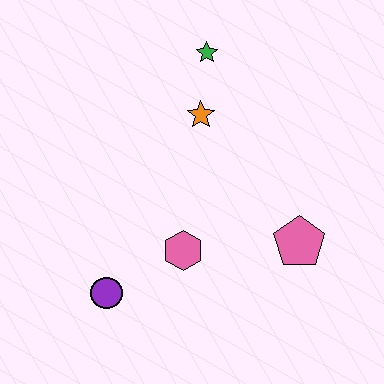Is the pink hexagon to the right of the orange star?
No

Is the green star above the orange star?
Yes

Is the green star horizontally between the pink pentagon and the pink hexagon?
Yes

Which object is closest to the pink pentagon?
The pink hexagon is closest to the pink pentagon.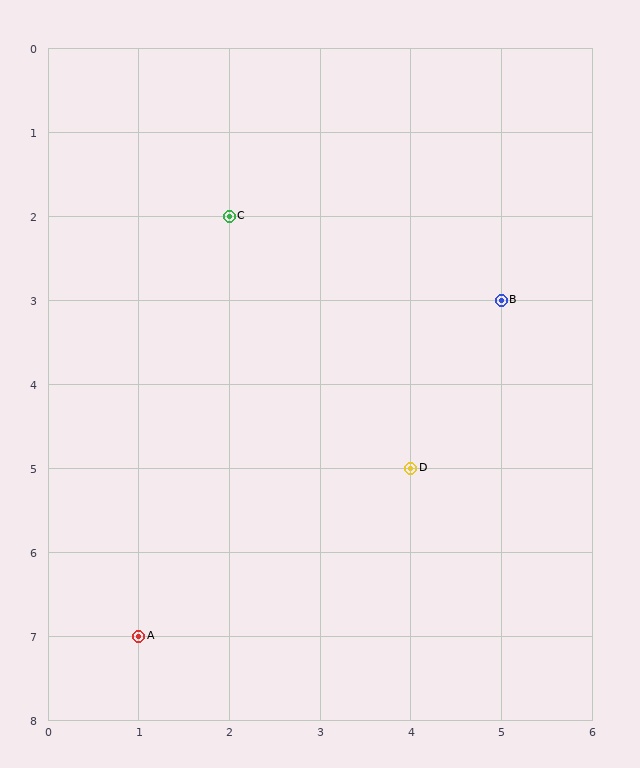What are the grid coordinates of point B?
Point B is at grid coordinates (5, 3).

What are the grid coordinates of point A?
Point A is at grid coordinates (1, 7).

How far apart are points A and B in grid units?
Points A and B are 4 columns and 4 rows apart (about 5.7 grid units diagonally).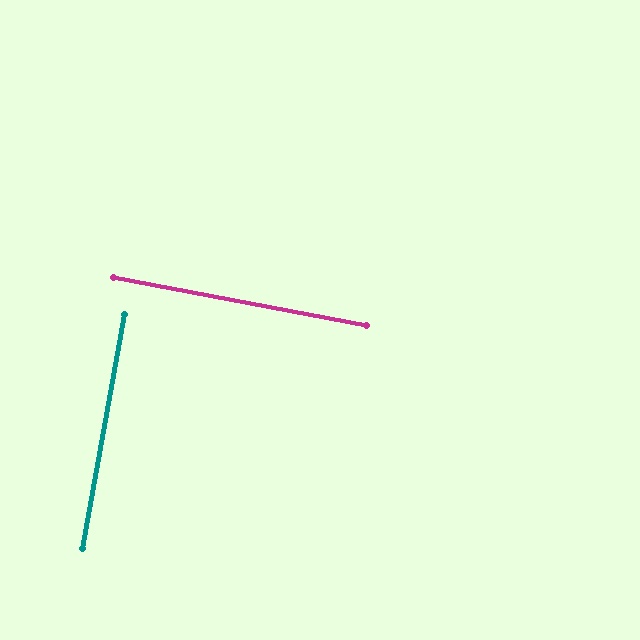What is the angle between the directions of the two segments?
Approximately 89 degrees.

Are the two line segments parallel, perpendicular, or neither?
Perpendicular — they meet at approximately 89°.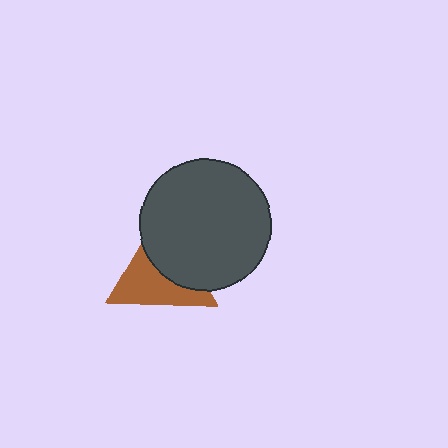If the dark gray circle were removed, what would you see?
You would see the complete brown triangle.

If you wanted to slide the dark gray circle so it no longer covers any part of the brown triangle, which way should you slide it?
Slide it toward the upper-right — that is the most direct way to separate the two shapes.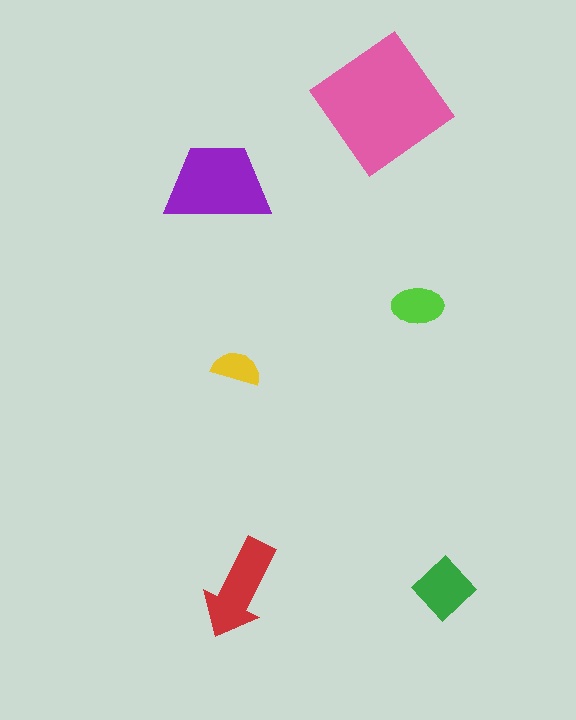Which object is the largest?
The pink diamond.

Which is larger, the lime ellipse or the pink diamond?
The pink diamond.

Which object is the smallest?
The yellow semicircle.